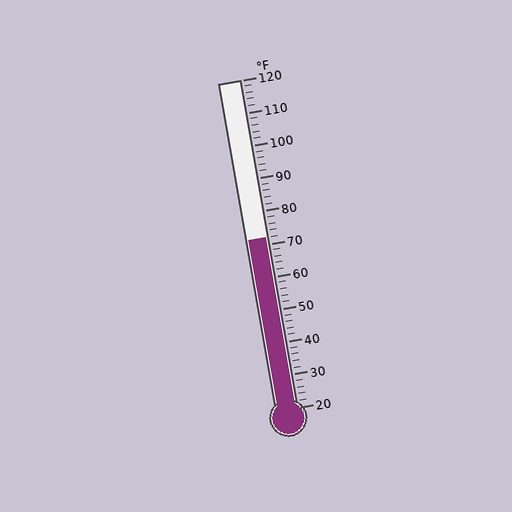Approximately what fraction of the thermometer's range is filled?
The thermometer is filled to approximately 50% of its range.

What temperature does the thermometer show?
The thermometer shows approximately 72°F.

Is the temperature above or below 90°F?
The temperature is below 90°F.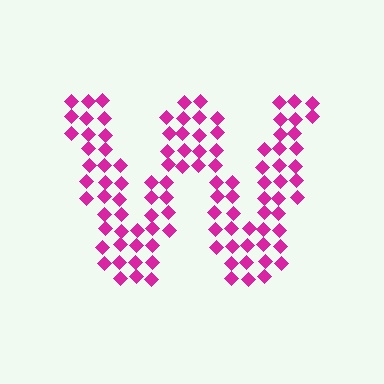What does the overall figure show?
The overall figure shows the letter W.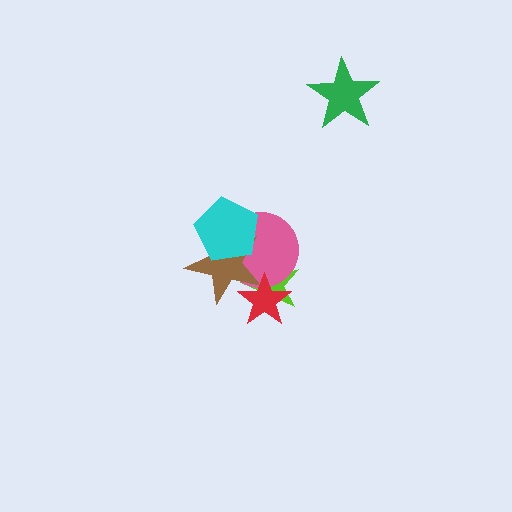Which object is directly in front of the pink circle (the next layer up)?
The brown star is directly in front of the pink circle.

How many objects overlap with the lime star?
3 objects overlap with the lime star.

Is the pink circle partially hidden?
Yes, it is partially covered by another shape.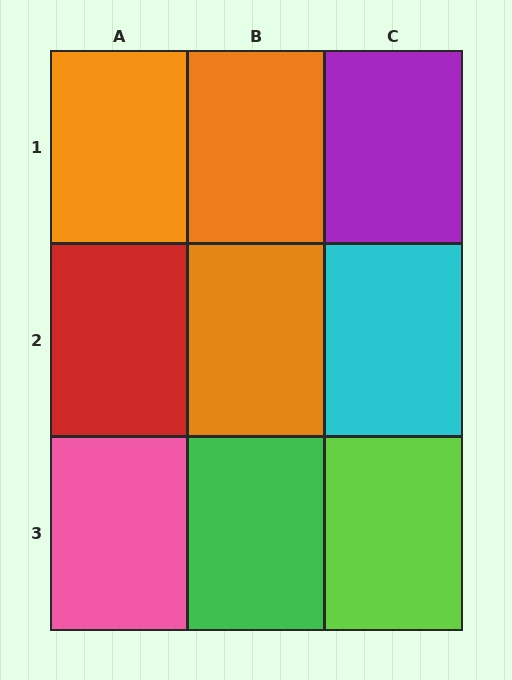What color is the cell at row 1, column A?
Orange.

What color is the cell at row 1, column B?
Orange.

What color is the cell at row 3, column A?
Pink.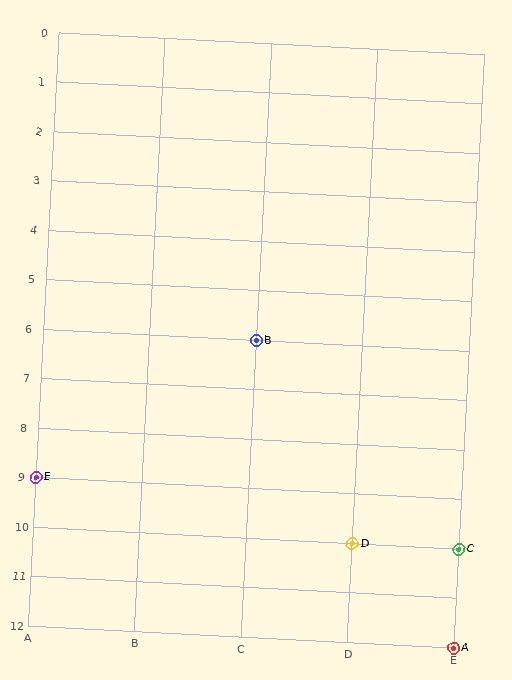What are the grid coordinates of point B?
Point B is at grid coordinates (C, 6).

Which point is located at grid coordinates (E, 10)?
Point C is at (E, 10).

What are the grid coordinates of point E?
Point E is at grid coordinates (A, 9).